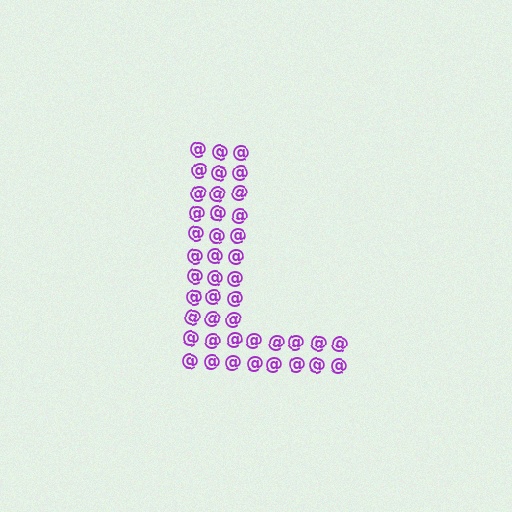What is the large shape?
The large shape is the letter L.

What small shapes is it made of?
It is made of small at signs.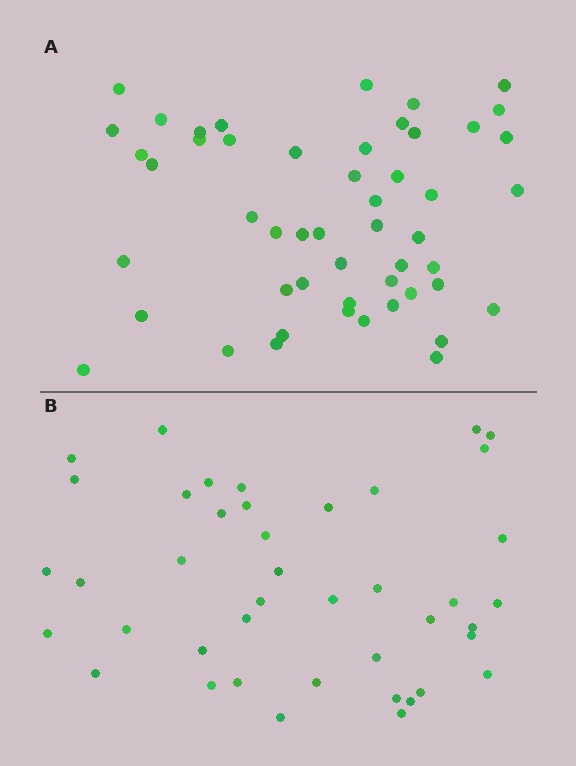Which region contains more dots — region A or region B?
Region A (the top region) has more dots.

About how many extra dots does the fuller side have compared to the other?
Region A has roughly 8 or so more dots than region B.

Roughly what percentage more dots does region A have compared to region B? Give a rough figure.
About 20% more.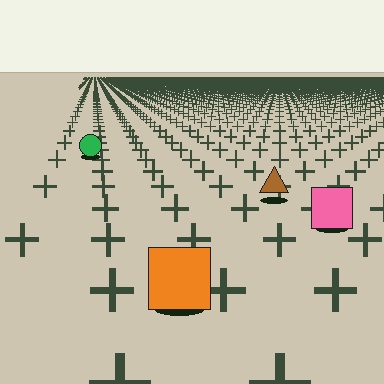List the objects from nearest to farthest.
From nearest to farthest: the orange square, the pink square, the brown triangle, the green circle.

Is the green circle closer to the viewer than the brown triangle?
No. The brown triangle is closer — you can tell from the texture gradient: the ground texture is coarser near it.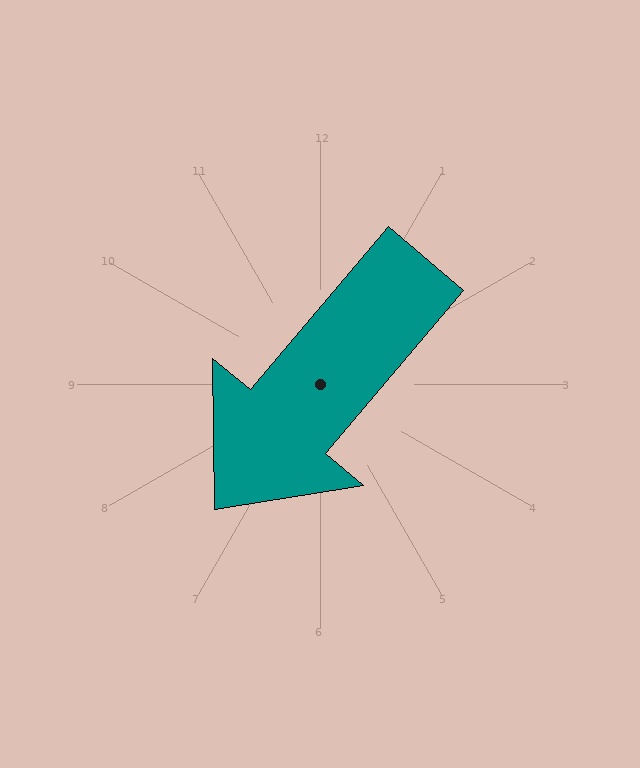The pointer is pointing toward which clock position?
Roughly 7 o'clock.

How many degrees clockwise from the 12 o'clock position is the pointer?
Approximately 220 degrees.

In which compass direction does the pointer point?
Southwest.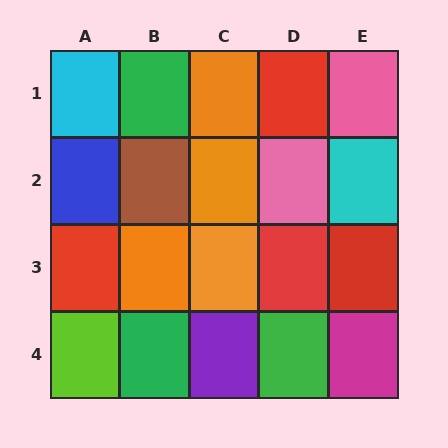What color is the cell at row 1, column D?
Red.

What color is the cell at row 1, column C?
Orange.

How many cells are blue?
1 cell is blue.